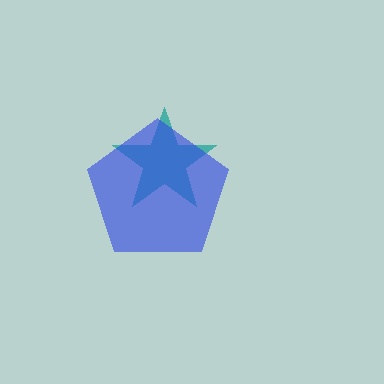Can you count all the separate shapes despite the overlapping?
Yes, there are 2 separate shapes.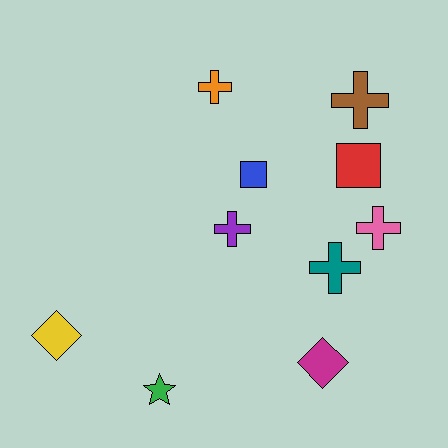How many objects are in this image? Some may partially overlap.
There are 10 objects.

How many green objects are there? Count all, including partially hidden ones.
There is 1 green object.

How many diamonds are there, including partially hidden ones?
There are 2 diamonds.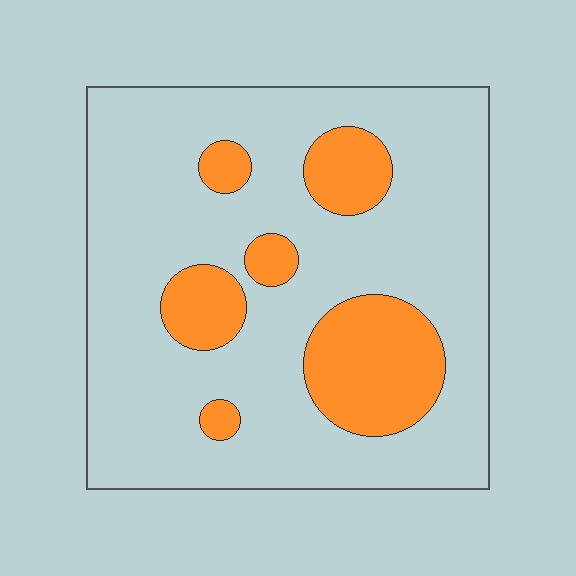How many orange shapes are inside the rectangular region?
6.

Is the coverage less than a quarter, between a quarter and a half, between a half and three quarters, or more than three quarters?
Less than a quarter.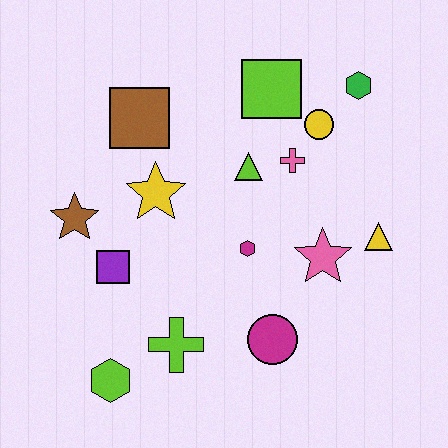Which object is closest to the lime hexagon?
The lime cross is closest to the lime hexagon.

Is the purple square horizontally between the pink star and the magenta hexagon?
No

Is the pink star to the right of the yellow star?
Yes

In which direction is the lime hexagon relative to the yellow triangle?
The lime hexagon is to the left of the yellow triangle.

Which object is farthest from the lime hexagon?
The green hexagon is farthest from the lime hexagon.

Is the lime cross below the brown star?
Yes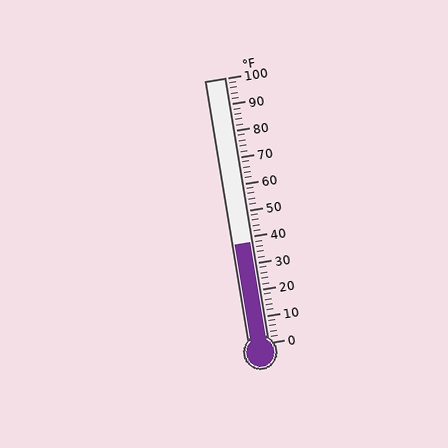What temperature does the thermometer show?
The thermometer shows approximately 38°F.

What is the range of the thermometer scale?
The thermometer scale ranges from 0°F to 100°F.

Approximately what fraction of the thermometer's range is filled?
The thermometer is filled to approximately 40% of its range.